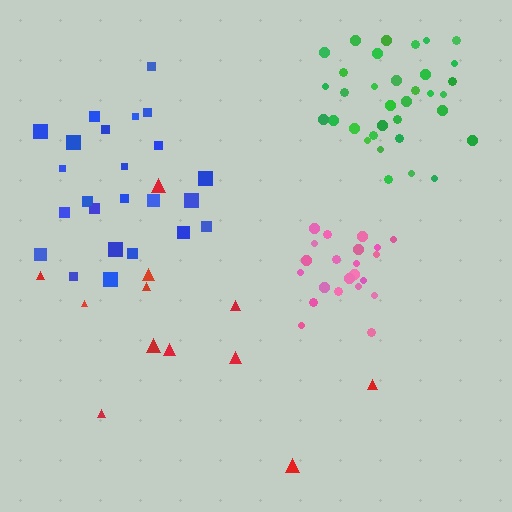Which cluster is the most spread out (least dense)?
Red.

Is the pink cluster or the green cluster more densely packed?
Pink.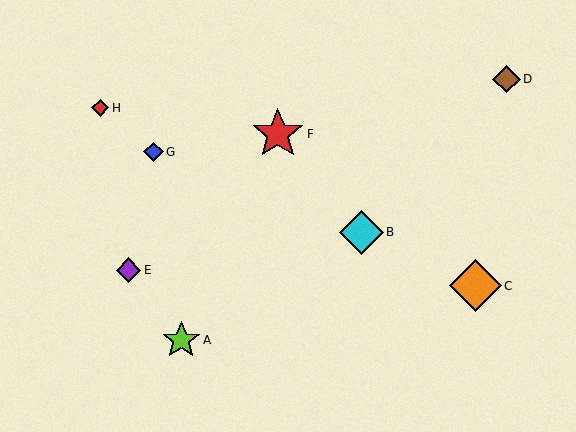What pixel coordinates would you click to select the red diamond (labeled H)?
Click at (100, 108) to select the red diamond H.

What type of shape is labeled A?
Shape A is a lime star.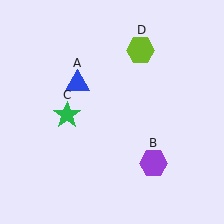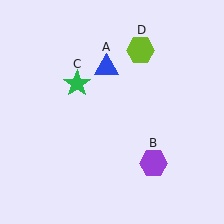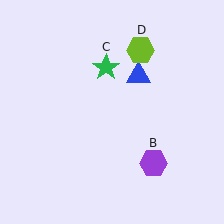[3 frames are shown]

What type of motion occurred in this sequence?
The blue triangle (object A), green star (object C) rotated clockwise around the center of the scene.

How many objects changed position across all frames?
2 objects changed position: blue triangle (object A), green star (object C).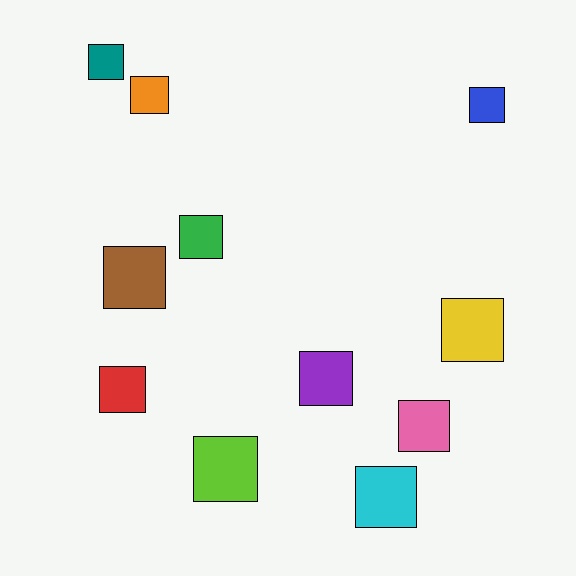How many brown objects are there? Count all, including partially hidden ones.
There is 1 brown object.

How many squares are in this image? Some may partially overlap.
There are 11 squares.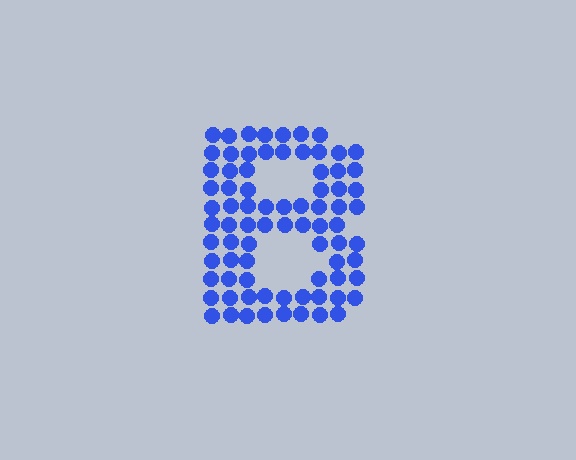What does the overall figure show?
The overall figure shows the letter B.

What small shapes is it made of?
It is made of small circles.